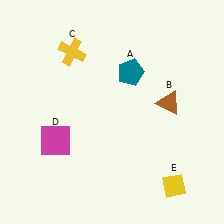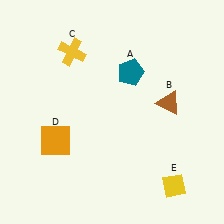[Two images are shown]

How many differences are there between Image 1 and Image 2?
There is 1 difference between the two images.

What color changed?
The square (D) changed from magenta in Image 1 to orange in Image 2.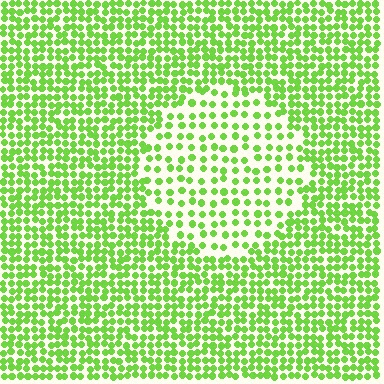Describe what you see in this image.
The image contains small lime elements arranged at two different densities. A circle-shaped region is visible where the elements are less densely packed than the surrounding area.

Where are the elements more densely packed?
The elements are more densely packed outside the circle boundary.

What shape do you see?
I see a circle.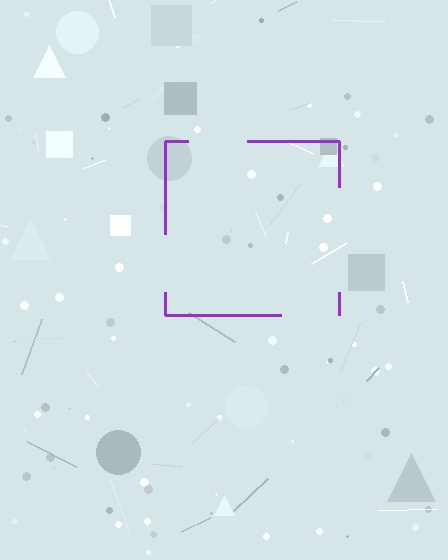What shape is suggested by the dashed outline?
The dashed outline suggests a square.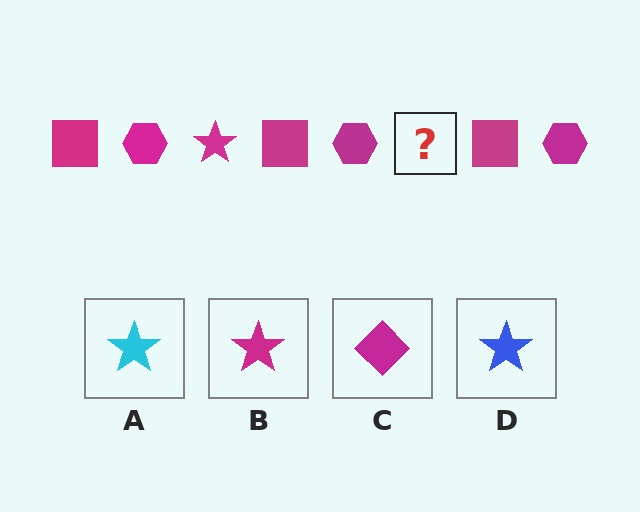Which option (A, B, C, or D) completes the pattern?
B.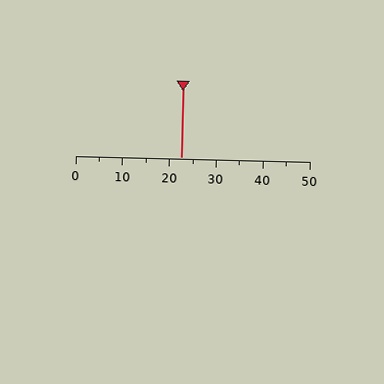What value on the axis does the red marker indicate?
The marker indicates approximately 22.5.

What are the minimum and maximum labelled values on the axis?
The axis runs from 0 to 50.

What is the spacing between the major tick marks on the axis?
The major ticks are spaced 10 apart.